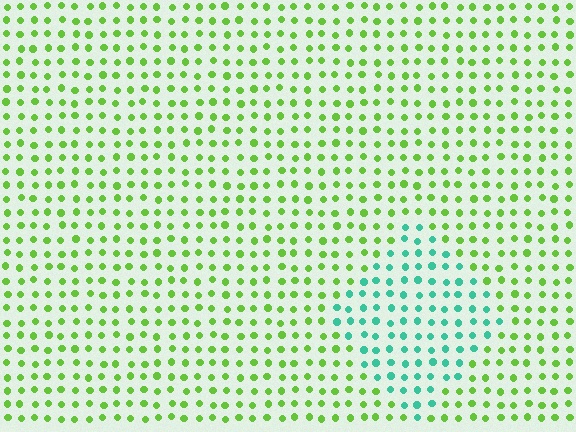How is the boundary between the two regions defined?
The boundary is defined purely by a slight shift in hue (about 62 degrees). Spacing, size, and orientation are identical on both sides.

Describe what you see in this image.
The image is filled with small lime elements in a uniform arrangement. A diamond-shaped region is visible where the elements are tinted to a slightly different hue, forming a subtle color boundary.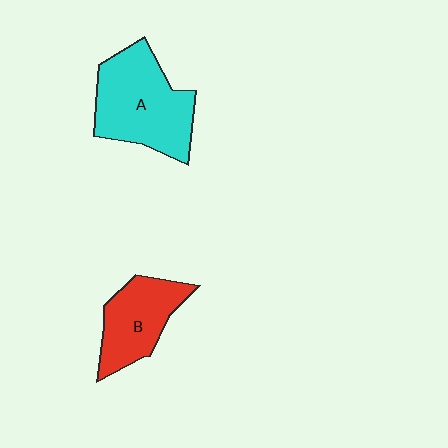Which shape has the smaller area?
Shape B (red).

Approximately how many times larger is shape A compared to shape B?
Approximately 1.5 times.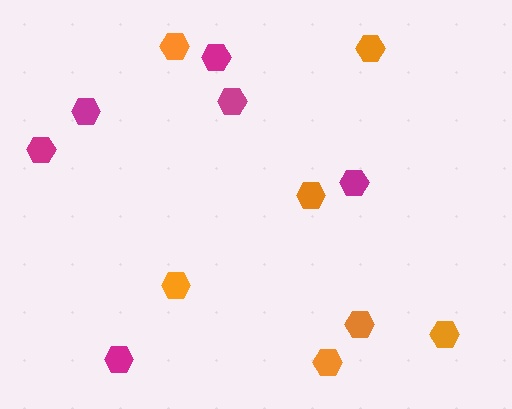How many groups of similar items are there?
There are 2 groups: one group of magenta hexagons (6) and one group of orange hexagons (7).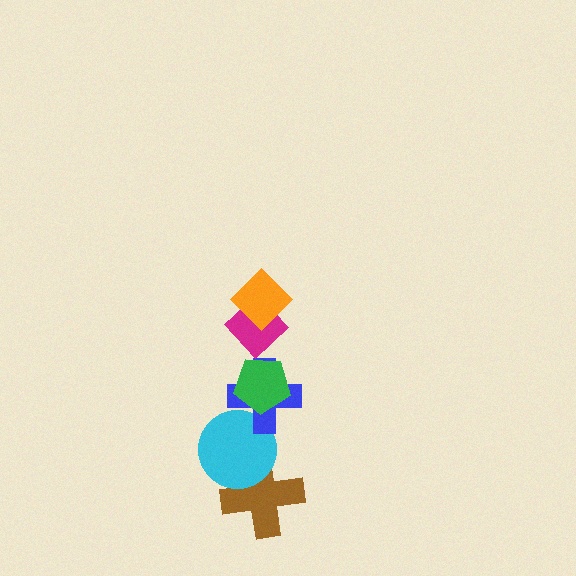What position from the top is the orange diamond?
The orange diamond is 1st from the top.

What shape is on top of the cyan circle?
The blue cross is on top of the cyan circle.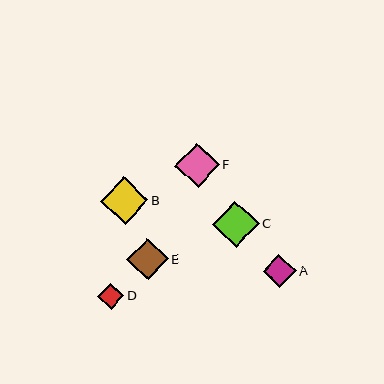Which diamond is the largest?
Diamond B is the largest with a size of approximately 48 pixels.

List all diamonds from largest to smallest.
From largest to smallest: B, C, F, E, A, D.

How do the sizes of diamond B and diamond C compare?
Diamond B and diamond C are approximately the same size.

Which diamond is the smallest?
Diamond D is the smallest with a size of approximately 26 pixels.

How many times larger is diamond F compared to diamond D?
Diamond F is approximately 1.7 times the size of diamond D.